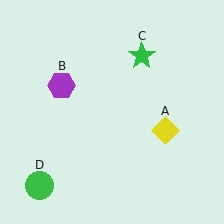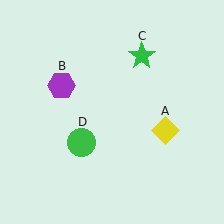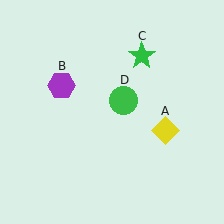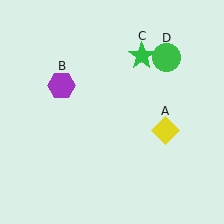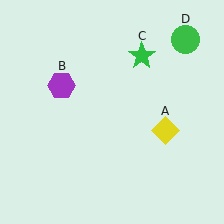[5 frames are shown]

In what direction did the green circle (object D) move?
The green circle (object D) moved up and to the right.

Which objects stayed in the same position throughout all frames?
Yellow diamond (object A) and purple hexagon (object B) and green star (object C) remained stationary.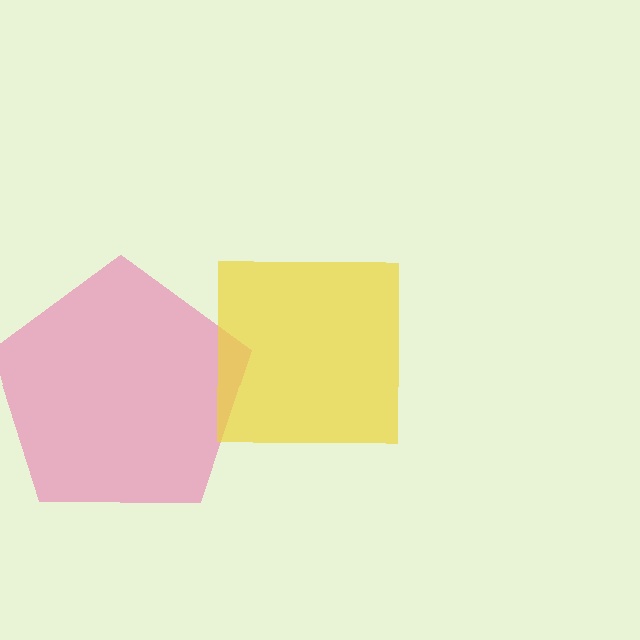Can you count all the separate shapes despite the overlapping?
Yes, there are 2 separate shapes.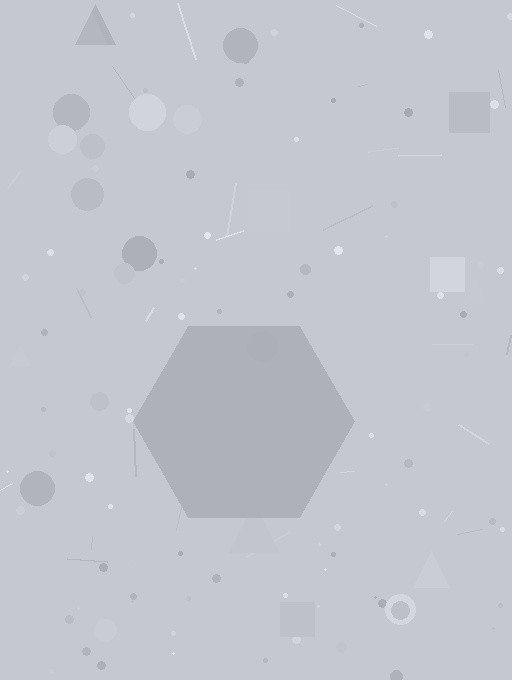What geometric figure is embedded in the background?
A hexagon is embedded in the background.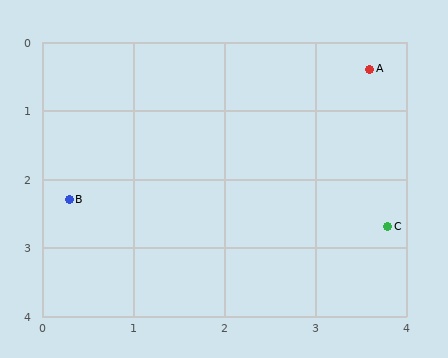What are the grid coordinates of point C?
Point C is at approximately (3.8, 2.7).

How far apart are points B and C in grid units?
Points B and C are about 3.5 grid units apart.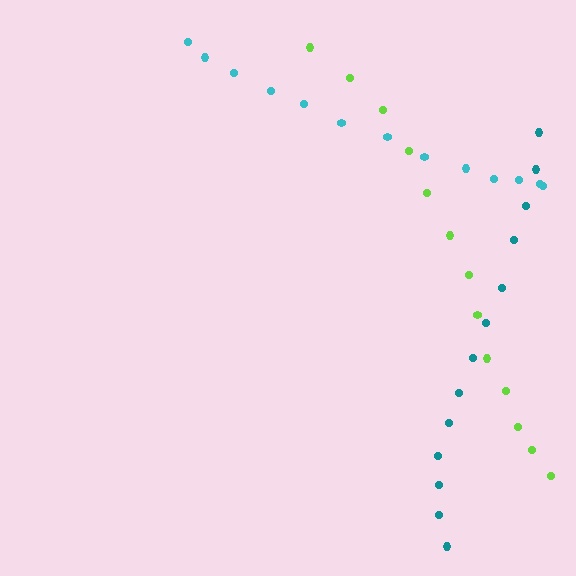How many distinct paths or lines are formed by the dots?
There are 3 distinct paths.